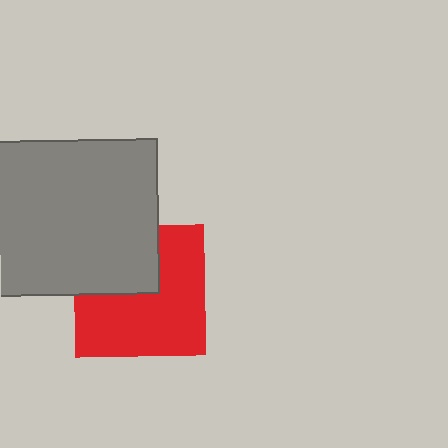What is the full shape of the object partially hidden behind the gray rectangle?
The partially hidden object is a red square.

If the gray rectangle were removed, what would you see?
You would see the complete red square.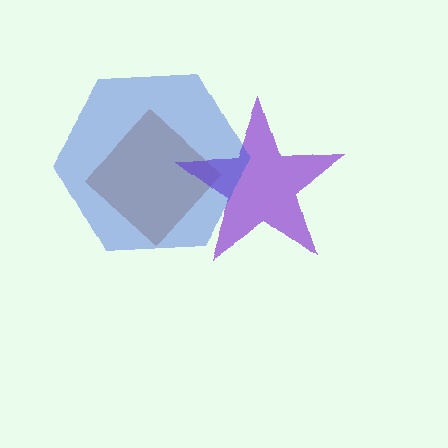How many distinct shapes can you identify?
There are 3 distinct shapes: a brown diamond, a purple star, a blue hexagon.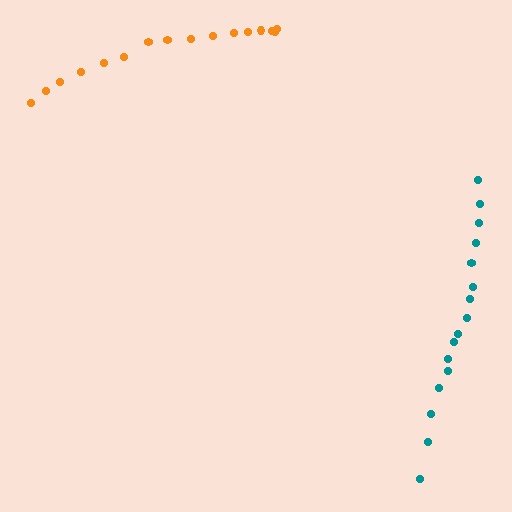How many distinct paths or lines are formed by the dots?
There are 2 distinct paths.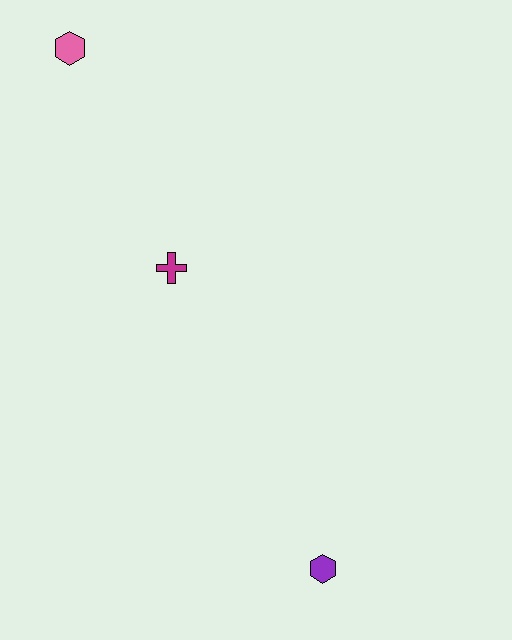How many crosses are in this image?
There is 1 cross.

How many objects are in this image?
There are 3 objects.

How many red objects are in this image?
There are no red objects.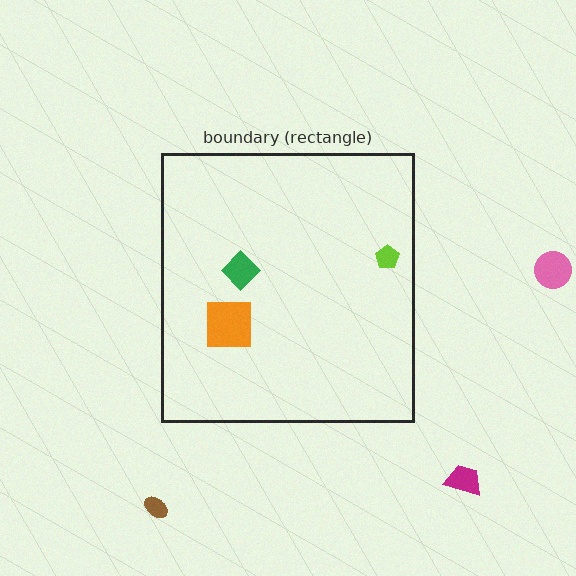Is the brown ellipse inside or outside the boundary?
Outside.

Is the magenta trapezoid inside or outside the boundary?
Outside.